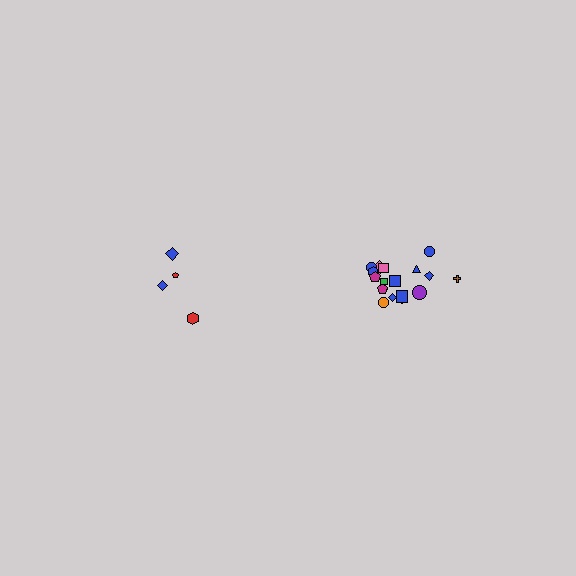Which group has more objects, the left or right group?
The right group.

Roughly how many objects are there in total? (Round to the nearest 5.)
Roughly 20 objects in total.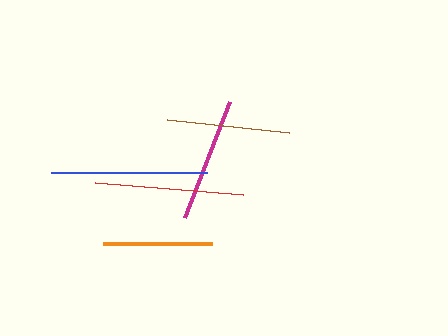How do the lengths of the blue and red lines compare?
The blue and red lines are approximately the same length.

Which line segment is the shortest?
The orange line is the shortest at approximately 109 pixels.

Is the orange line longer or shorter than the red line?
The red line is longer than the orange line.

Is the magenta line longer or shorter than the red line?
The red line is longer than the magenta line.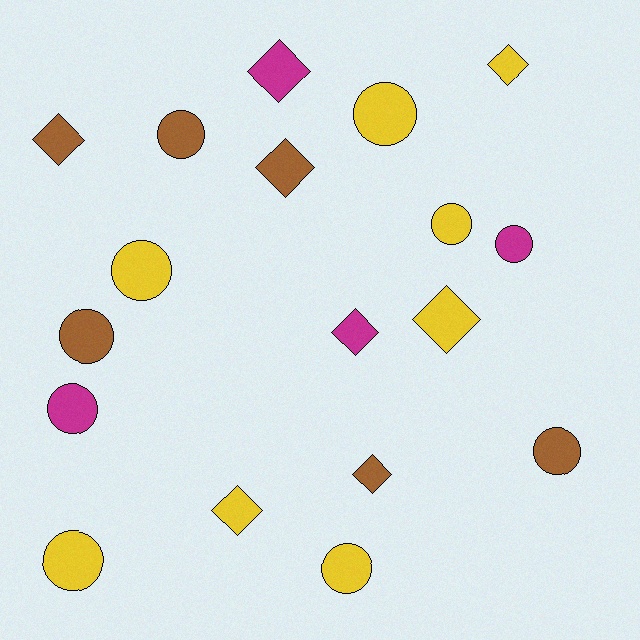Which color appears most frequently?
Yellow, with 8 objects.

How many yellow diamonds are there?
There are 3 yellow diamonds.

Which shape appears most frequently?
Circle, with 10 objects.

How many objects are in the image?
There are 18 objects.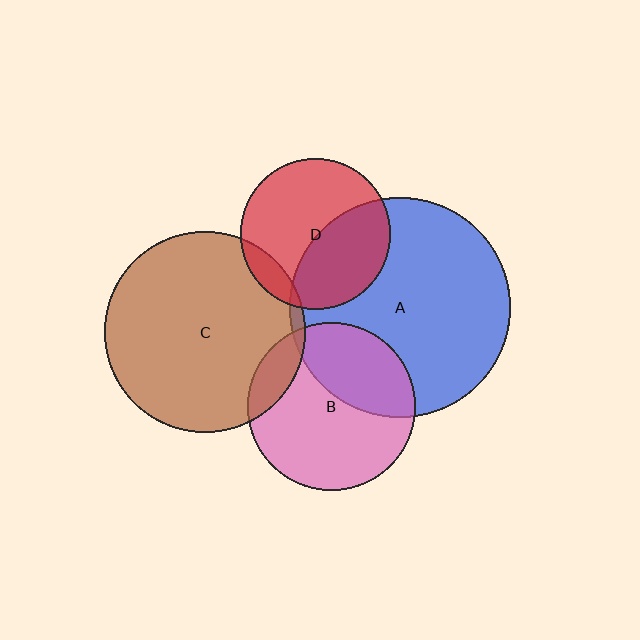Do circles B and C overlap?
Yes.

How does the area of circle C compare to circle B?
Approximately 1.4 times.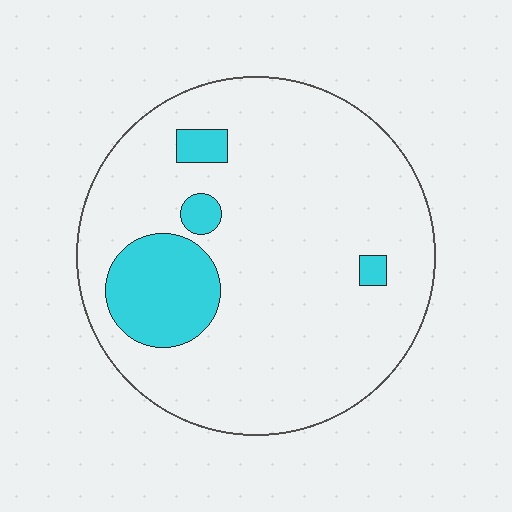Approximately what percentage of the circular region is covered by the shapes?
Approximately 15%.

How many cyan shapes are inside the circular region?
4.